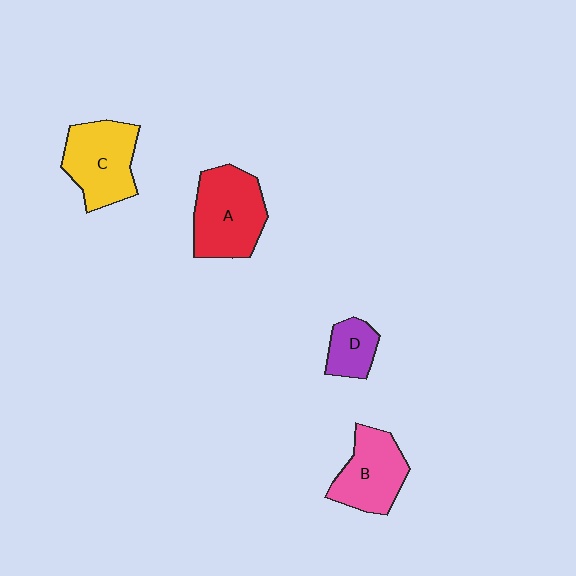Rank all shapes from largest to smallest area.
From largest to smallest: A (red), C (yellow), B (pink), D (purple).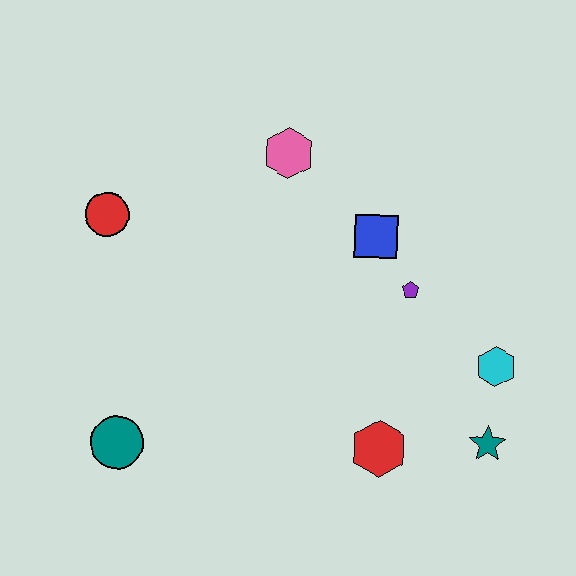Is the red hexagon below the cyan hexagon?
Yes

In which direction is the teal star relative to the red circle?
The teal star is to the right of the red circle.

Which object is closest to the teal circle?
The red circle is closest to the teal circle.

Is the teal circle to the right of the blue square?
No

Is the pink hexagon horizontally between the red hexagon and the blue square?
No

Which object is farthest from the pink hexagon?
The teal star is farthest from the pink hexagon.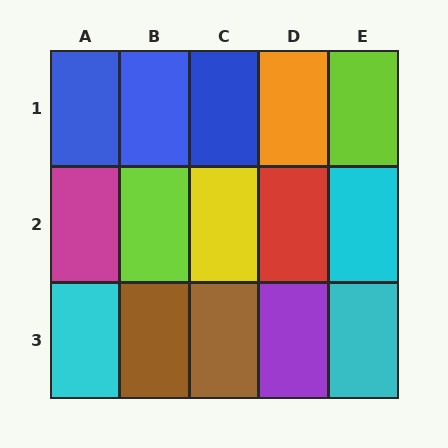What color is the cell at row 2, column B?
Lime.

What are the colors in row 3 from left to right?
Cyan, brown, brown, purple, cyan.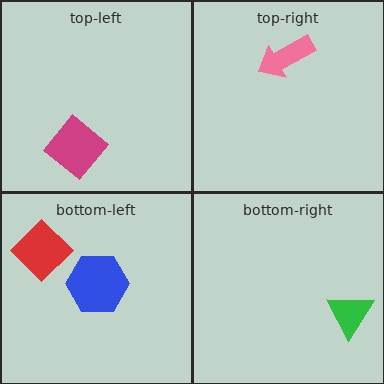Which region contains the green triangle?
The bottom-right region.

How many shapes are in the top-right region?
1.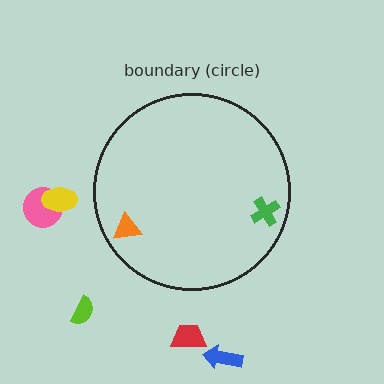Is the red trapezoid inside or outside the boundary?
Outside.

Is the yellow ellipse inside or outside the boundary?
Outside.